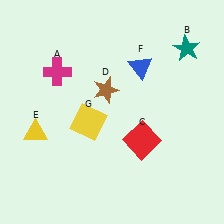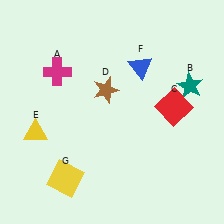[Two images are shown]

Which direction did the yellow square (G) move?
The yellow square (G) moved down.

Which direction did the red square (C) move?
The red square (C) moved up.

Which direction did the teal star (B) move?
The teal star (B) moved down.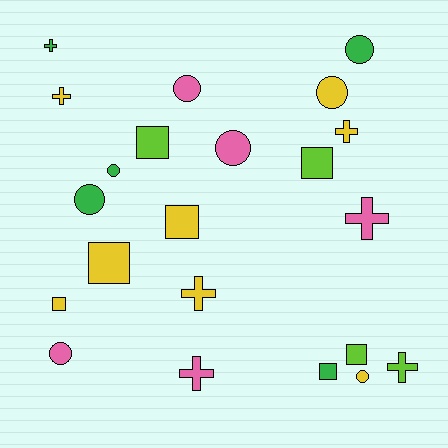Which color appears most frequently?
Yellow, with 8 objects.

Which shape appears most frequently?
Circle, with 8 objects.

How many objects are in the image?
There are 22 objects.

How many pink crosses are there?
There are 2 pink crosses.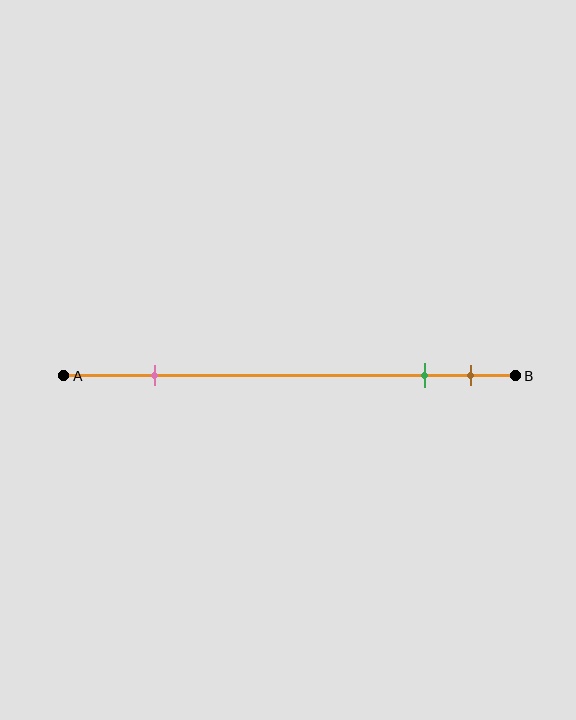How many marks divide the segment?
There are 3 marks dividing the segment.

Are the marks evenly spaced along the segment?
No, the marks are not evenly spaced.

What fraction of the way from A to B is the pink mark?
The pink mark is approximately 20% (0.2) of the way from A to B.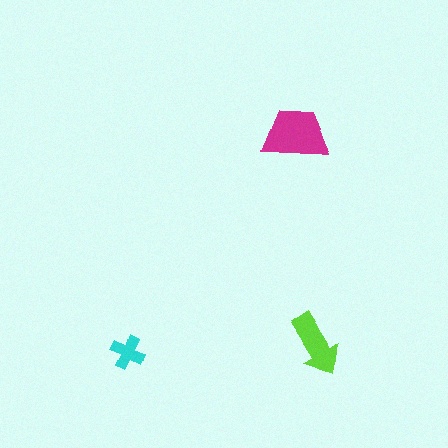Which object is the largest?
The magenta trapezoid.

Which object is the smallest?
The cyan cross.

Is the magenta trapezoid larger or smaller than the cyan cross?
Larger.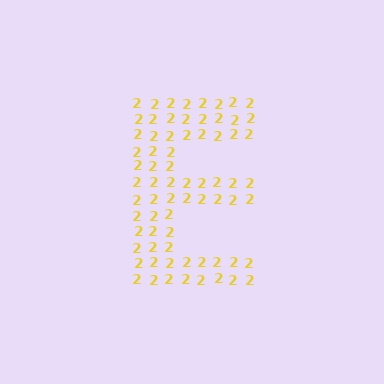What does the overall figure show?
The overall figure shows the letter E.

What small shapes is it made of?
It is made of small digit 2's.